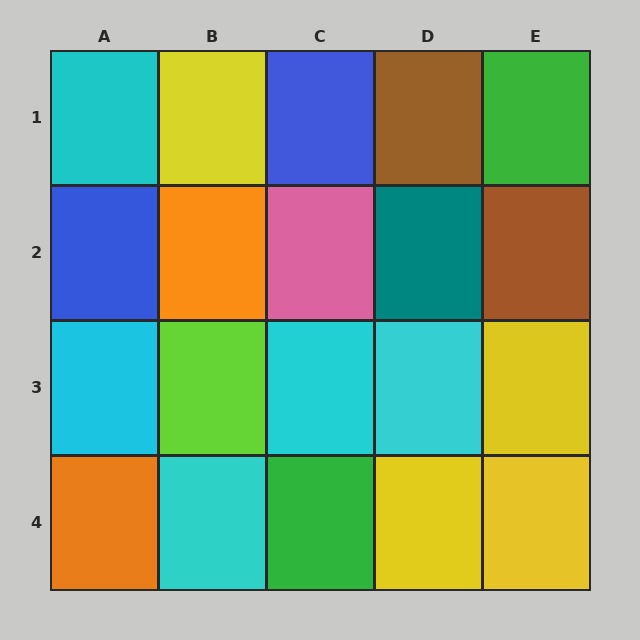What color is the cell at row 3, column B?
Lime.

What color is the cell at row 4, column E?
Yellow.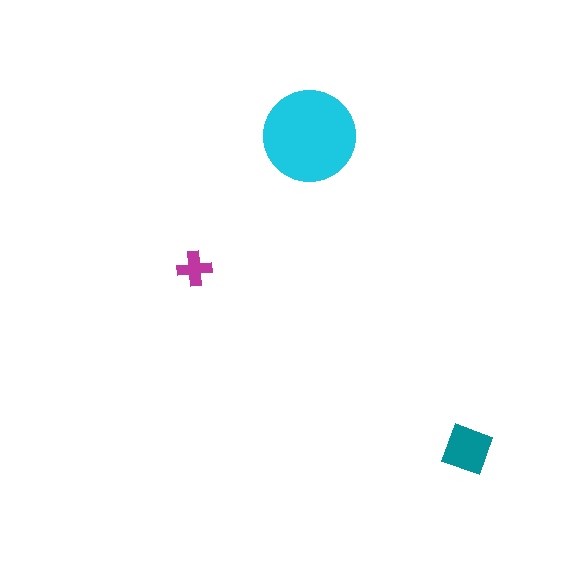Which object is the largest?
The cyan circle.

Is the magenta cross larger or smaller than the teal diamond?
Smaller.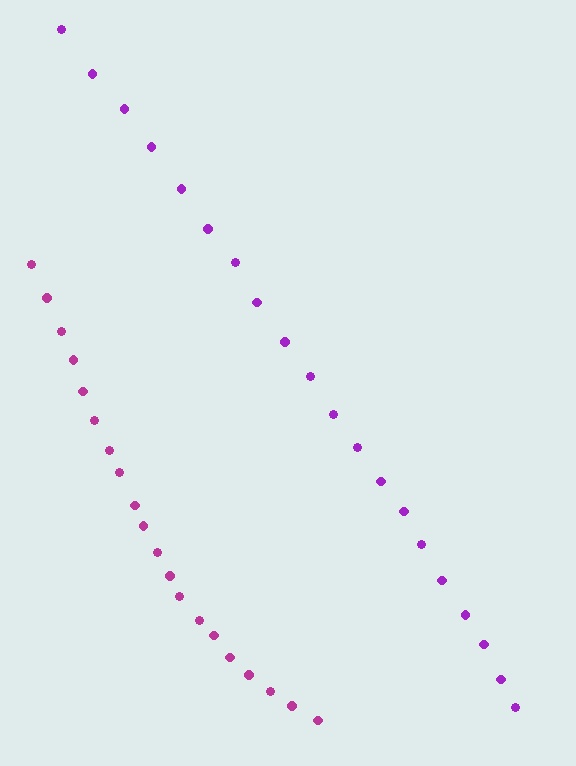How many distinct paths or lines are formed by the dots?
There are 2 distinct paths.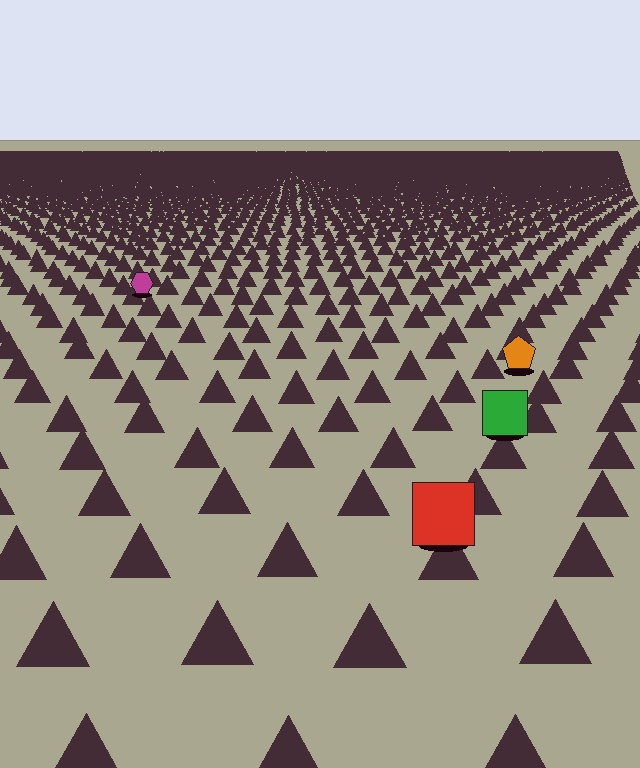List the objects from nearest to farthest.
From nearest to farthest: the red square, the green square, the orange pentagon, the magenta hexagon.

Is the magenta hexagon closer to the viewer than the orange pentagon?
No. The orange pentagon is closer — you can tell from the texture gradient: the ground texture is coarser near it.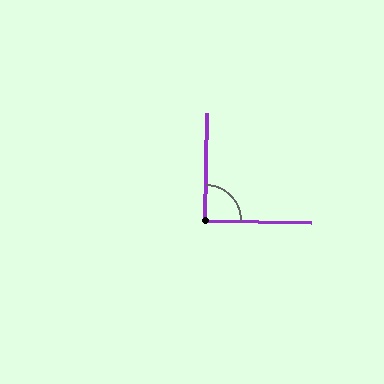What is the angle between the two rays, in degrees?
Approximately 90 degrees.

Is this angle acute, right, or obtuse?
It is approximately a right angle.